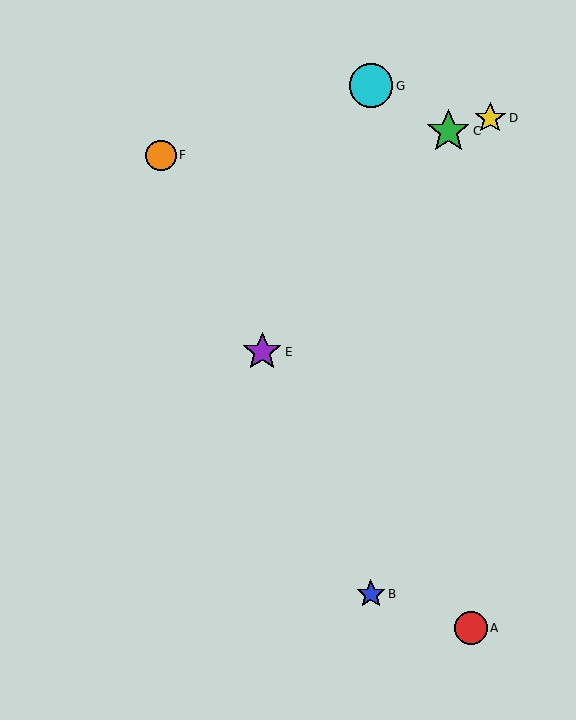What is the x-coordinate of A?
Object A is at x≈471.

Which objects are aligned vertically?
Objects B, G are aligned vertically.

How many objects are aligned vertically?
2 objects (B, G) are aligned vertically.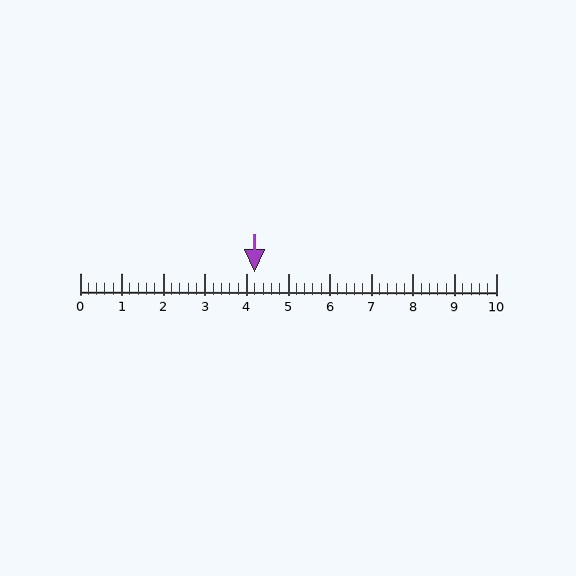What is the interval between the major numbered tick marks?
The major tick marks are spaced 1 units apart.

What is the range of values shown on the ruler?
The ruler shows values from 0 to 10.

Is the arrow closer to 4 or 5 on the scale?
The arrow is closer to 4.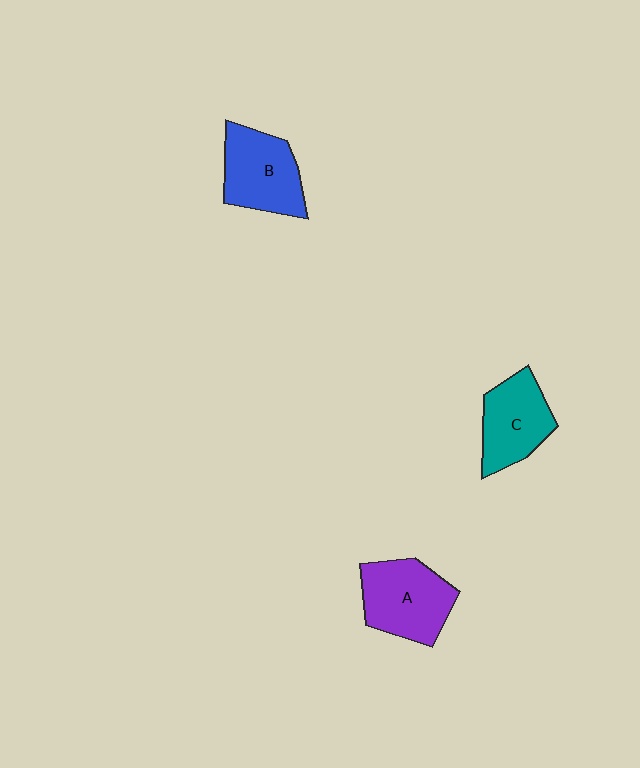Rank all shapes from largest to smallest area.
From largest to smallest: A (purple), B (blue), C (teal).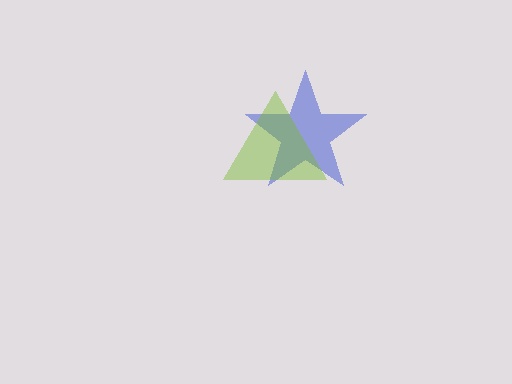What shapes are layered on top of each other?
The layered shapes are: a blue star, a lime triangle.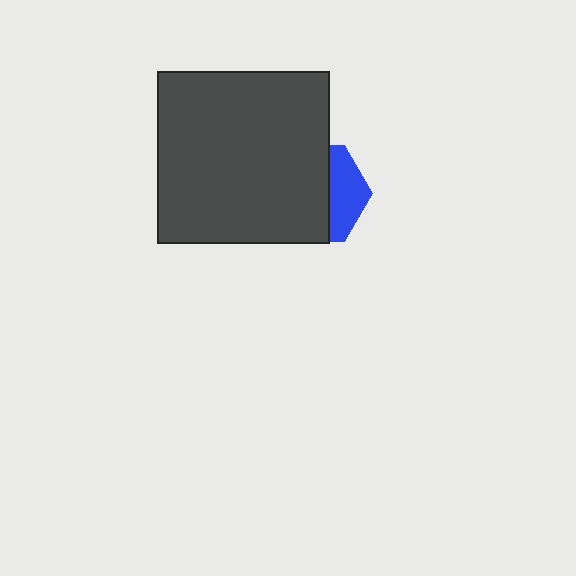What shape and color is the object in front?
The object in front is a dark gray square.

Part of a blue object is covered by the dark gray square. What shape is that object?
It is a hexagon.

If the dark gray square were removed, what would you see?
You would see the complete blue hexagon.